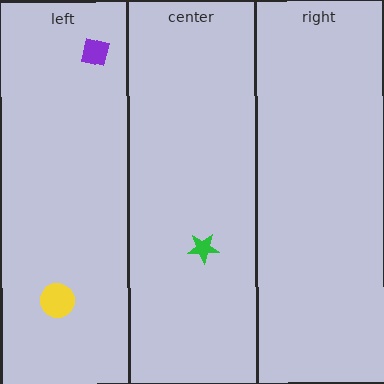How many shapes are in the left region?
2.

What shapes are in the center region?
The green star.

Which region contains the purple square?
The left region.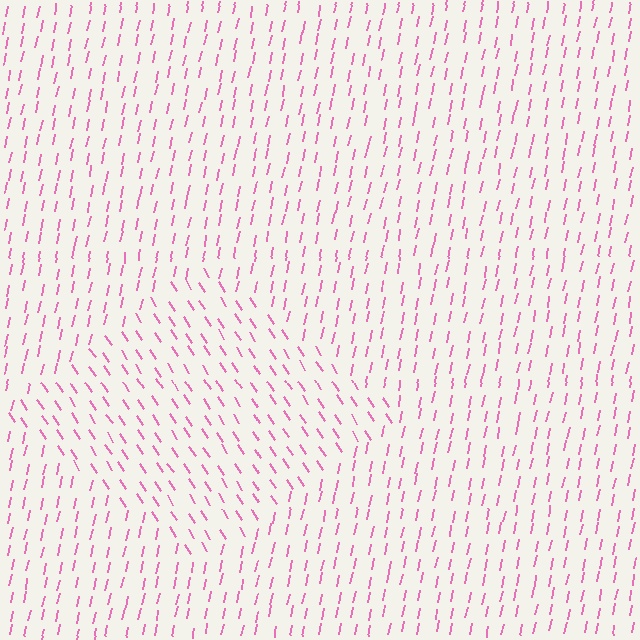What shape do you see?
I see a diamond.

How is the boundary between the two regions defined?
The boundary is defined purely by a change in line orientation (approximately 45 degrees difference). All lines are the same color and thickness.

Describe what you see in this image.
The image is filled with small pink line segments. A diamond region in the image has lines oriented differently from the surrounding lines, creating a visible texture boundary.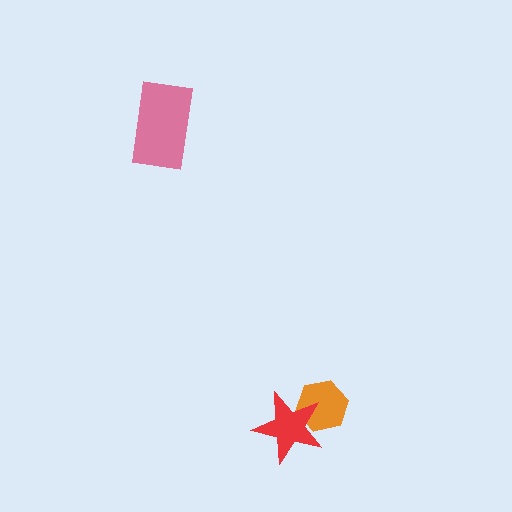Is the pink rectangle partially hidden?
No, no other shape covers it.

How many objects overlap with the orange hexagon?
1 object overlaps with the orange hexagon.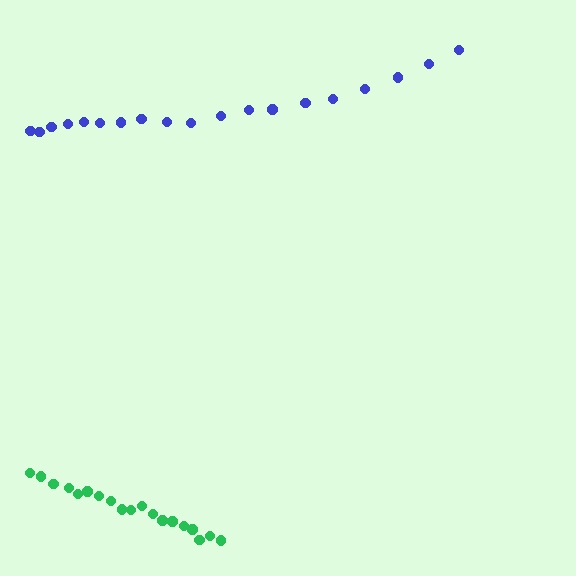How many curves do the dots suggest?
There are 2 distinct paths.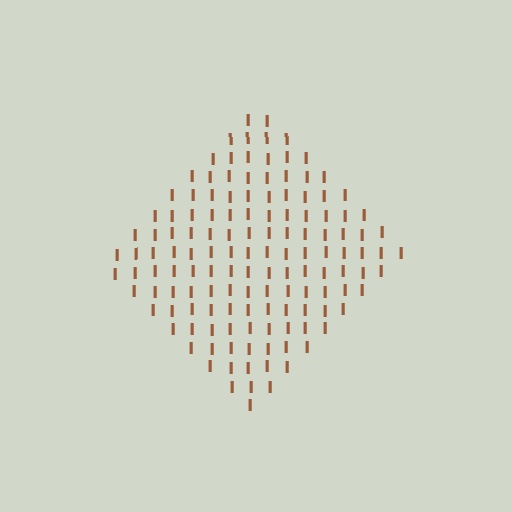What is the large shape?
The large shape is a diamond.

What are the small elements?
The small elements are letter I's.